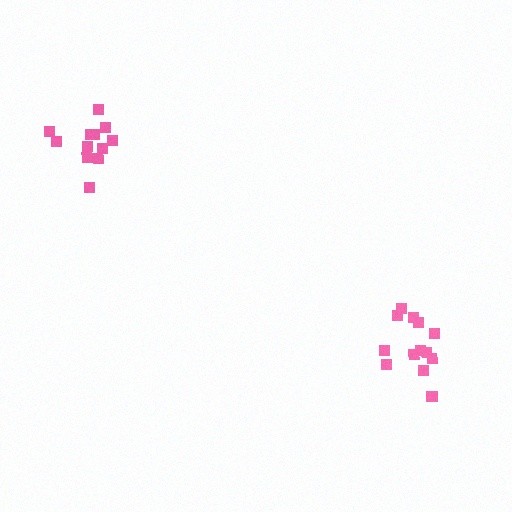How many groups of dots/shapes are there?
There are 2 groups.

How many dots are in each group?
Group 1: 12 dots, Group 2: 13 dots (25 total).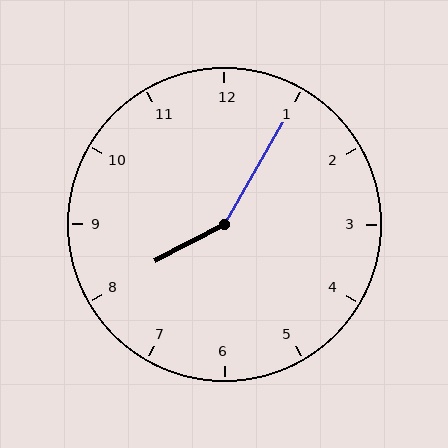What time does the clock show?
8:05.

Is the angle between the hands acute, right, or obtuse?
It is obtuse.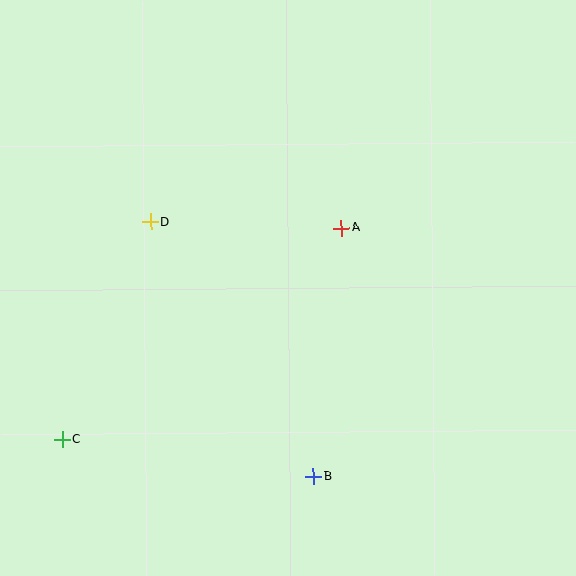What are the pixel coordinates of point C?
Point C is at (62, 439).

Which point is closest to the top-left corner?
Point D is closest to the top-left corner.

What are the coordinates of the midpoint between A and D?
The midpoint between A and D is at (246, 225).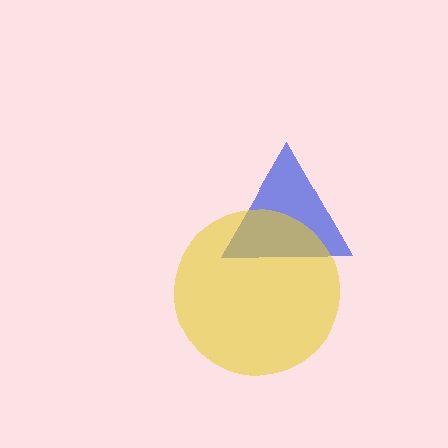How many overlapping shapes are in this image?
There are 2 overlapping shapes in the image.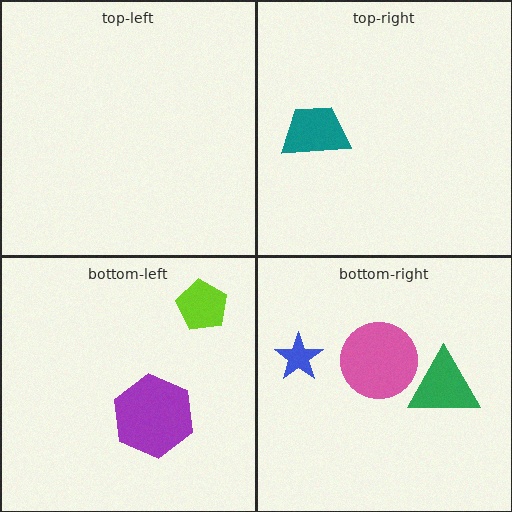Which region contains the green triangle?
The bottom-right region.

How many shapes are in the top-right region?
1.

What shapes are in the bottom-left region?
The purple hexagon, the lime pentagon.